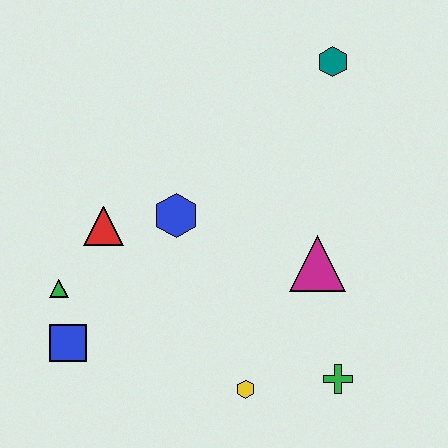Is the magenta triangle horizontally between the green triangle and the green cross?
Yes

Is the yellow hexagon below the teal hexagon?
Yes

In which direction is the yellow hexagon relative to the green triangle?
The yellow hexagon is to the right of the green triangle.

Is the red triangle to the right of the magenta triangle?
No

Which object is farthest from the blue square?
The teal hexagon is farthest from the blue square.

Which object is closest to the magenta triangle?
The green cross is closest to the magenta triangle.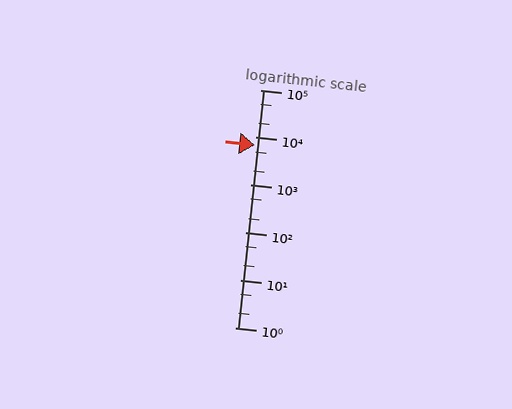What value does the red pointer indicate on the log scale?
The pointer indicates approximately 6900.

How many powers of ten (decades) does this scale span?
The scale spans 5 decades, from 1 to 100000.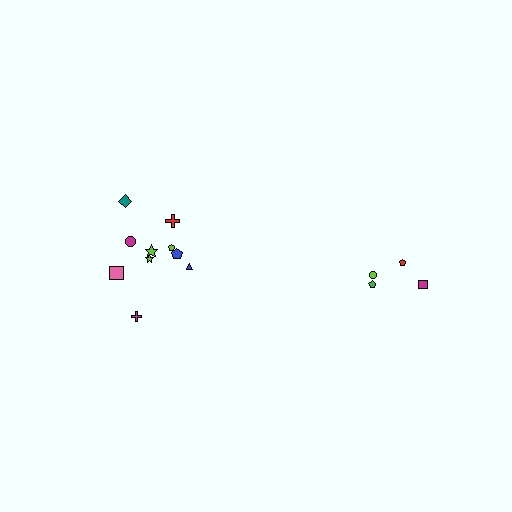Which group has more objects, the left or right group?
The left group.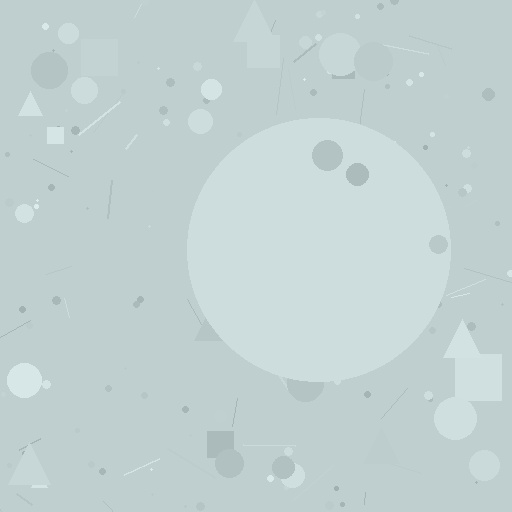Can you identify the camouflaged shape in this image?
The camouflaged shape is a circle.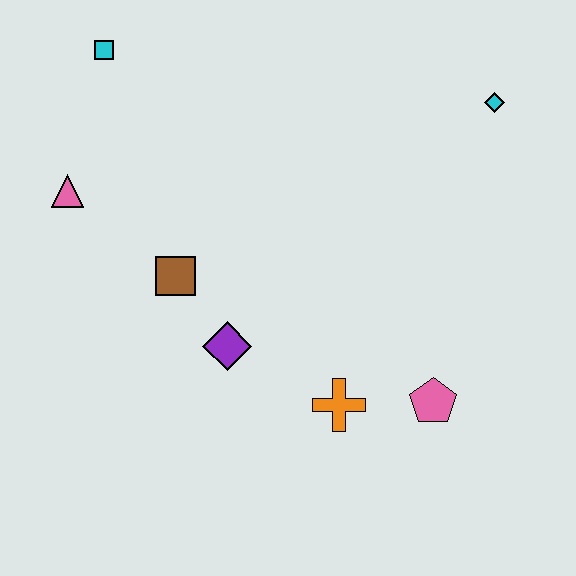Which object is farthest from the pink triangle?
The cyan diamond is farthest from the pink triangle.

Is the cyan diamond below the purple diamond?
No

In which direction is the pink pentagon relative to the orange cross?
The pink pentagon is to the right of the orange cross.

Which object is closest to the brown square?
The purple diamond is closest to the brown square.